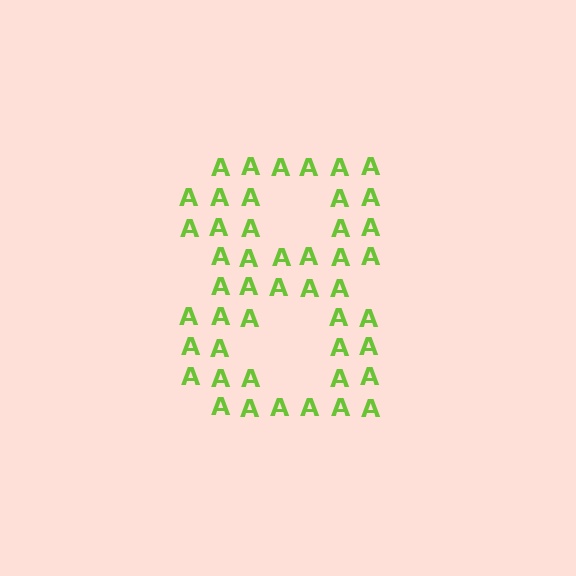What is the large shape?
The large shape is the digit 8.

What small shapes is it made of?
It is made of small letter A's.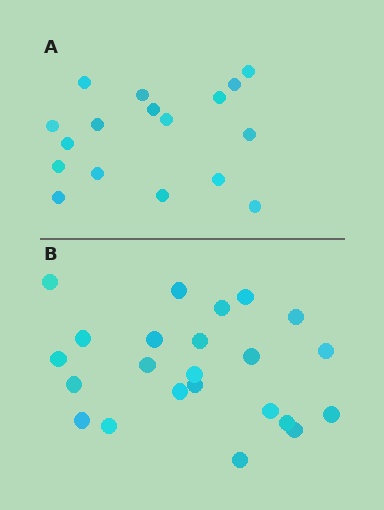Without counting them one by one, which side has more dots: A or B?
Region B (the bottom region) has more dots.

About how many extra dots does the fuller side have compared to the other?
Region B has about 6 more dots than region A.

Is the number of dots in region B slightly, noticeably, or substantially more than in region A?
Region B has noticeably more, but not dramatically so. The ratio is roughly 1.4 to 1.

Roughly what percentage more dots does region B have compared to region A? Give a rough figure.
About 35% more.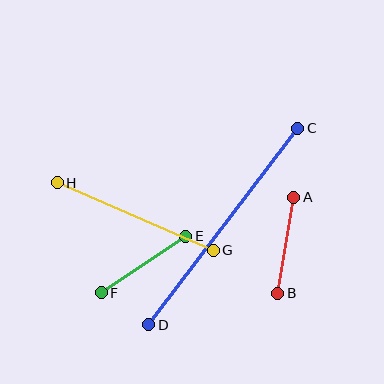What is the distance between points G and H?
The distance is approximately 170 pixels.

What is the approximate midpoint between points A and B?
The midpoint is at approximately (286, 245) pixels.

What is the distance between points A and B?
The distance is approximately 97 pixels.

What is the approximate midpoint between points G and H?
The midpoint is at approximately (135, 216) pixels.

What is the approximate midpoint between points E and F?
The midpoint is at approximately (143, 265) pixels.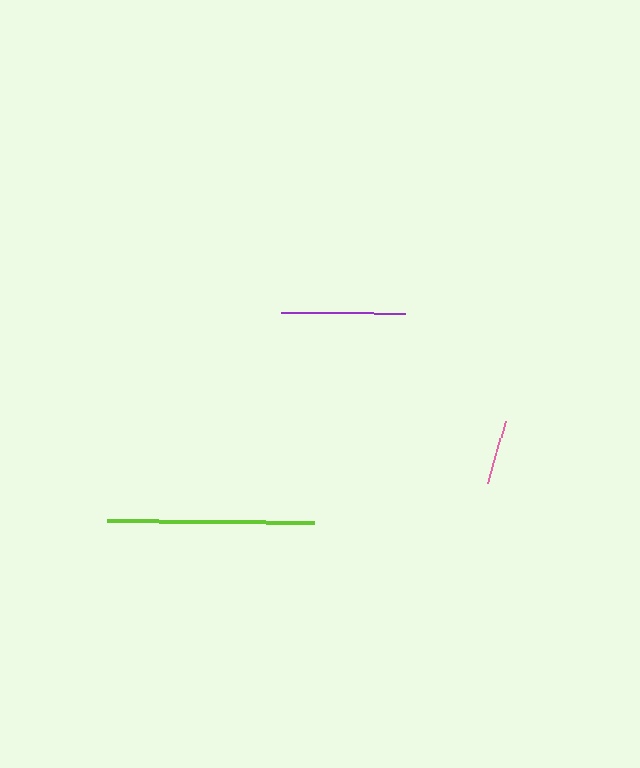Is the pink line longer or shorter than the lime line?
The lime line is longer than the pink line.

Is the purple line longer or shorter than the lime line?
The lime line is longer than the purple line.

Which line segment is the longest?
The lime line is the longest at approximately 207 pixels.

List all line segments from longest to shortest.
From longest to shortest: lime, purple, pink.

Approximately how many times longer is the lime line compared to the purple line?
The lime line is approximately 1.7 times the length of the purple line.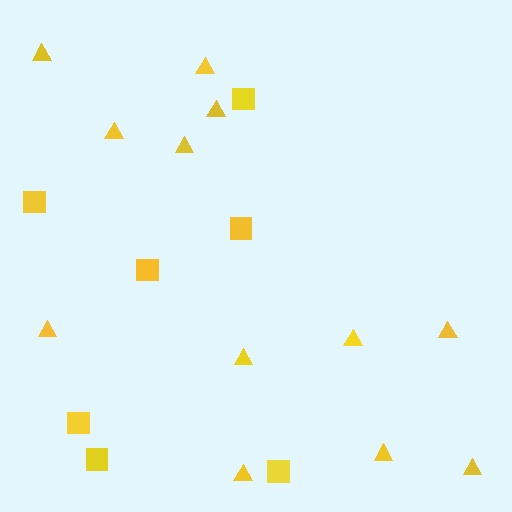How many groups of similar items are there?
There are 2 groups: one group of squares (7) and one group of triangles (12).